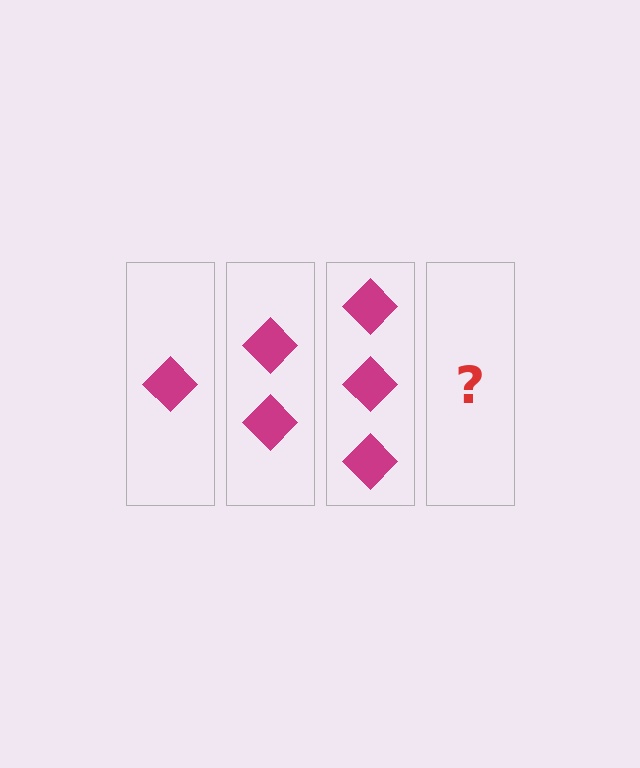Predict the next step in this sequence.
The next step is 4 diamonds.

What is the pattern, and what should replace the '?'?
The pattern is that each step adds one more diamond. The '?' should be 4 diamonds.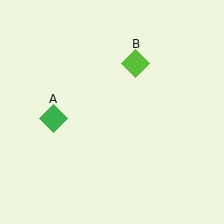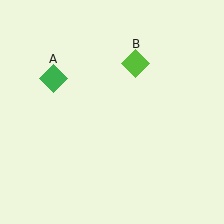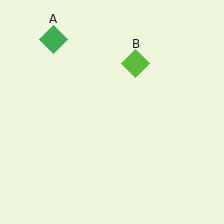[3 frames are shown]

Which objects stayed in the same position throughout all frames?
Lime diamond (object B) remained stationary.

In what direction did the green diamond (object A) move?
The green diamond (object A) moved up.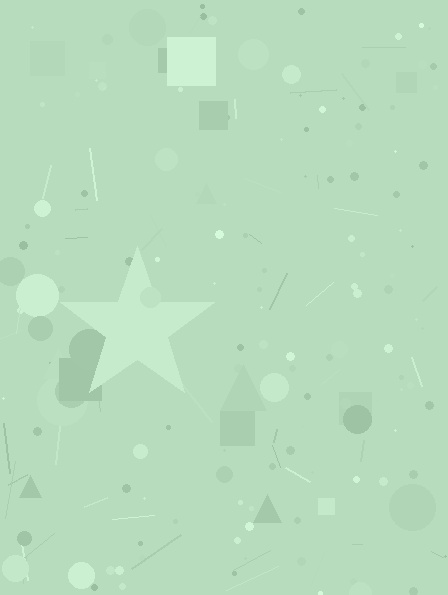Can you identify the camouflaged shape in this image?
The camouflaged shape is a star.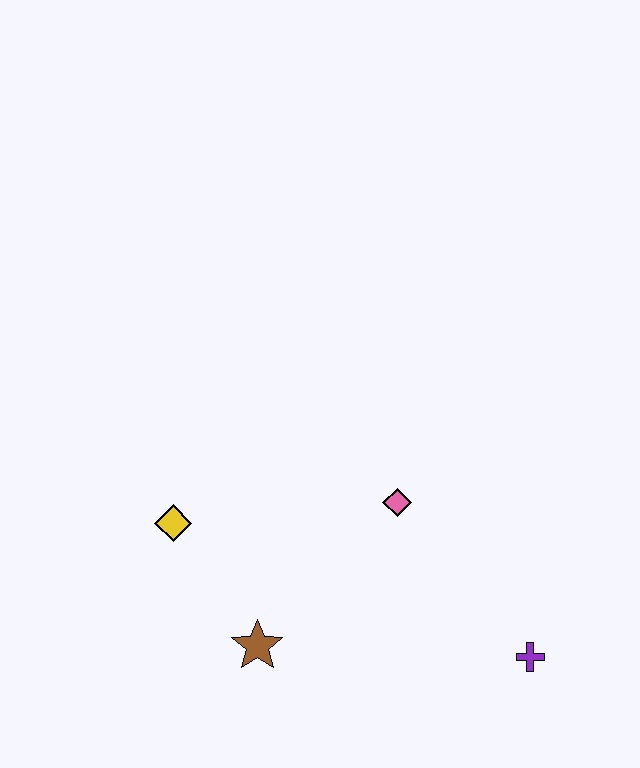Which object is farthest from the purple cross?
The yellow diamond is farthest from the purple cross.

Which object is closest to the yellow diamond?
The brown star is closest to the yellow diamond.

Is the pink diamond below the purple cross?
No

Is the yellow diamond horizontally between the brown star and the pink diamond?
No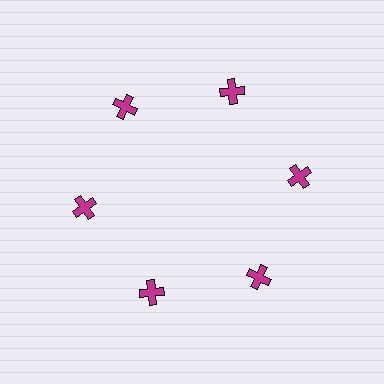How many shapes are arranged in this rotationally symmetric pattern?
There are 6 shapes, arranged in 6 groups of 1.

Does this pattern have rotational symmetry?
Yes, this pattern has 6-fold rotational symmetry. It looks the same after rotating 60 degrees around the center.